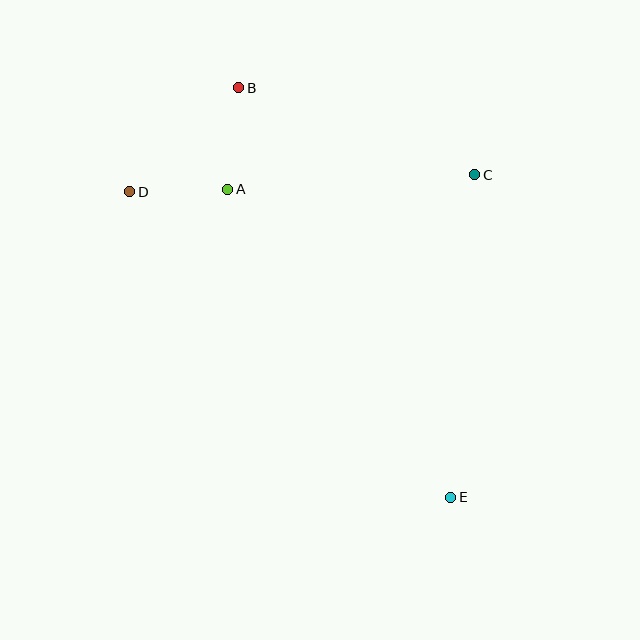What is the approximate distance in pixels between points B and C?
The distance between B and C is approximately 252 pixels.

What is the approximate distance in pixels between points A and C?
The distance between A and C is approximately 248 pixels.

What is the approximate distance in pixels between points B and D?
The distance between B and D is approximately 151 pixels.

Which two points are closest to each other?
Points A and D are closest to each other.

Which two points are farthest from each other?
Points B and E are farthest from each other.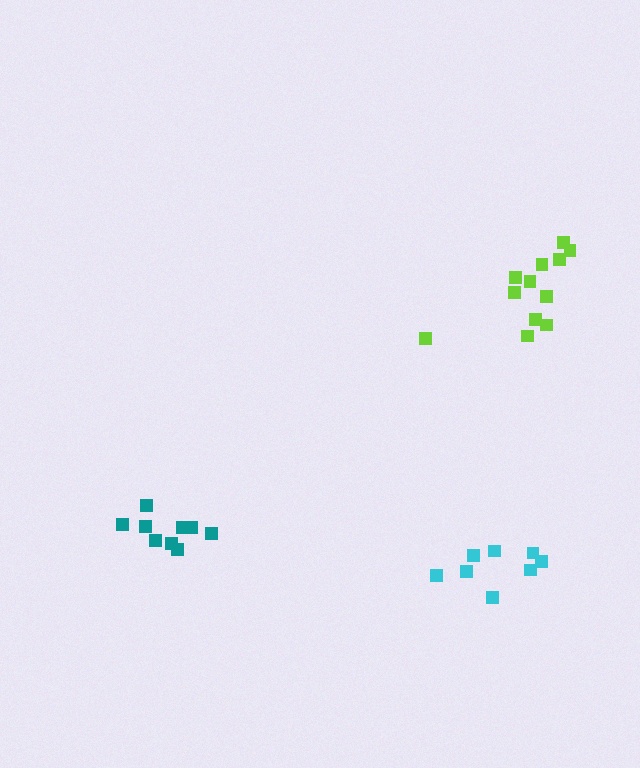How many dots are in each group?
Group 1: 12 dots, Group 2: 8 dots, Group 3: 9 dots (29 total).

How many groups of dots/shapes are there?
There are 3 groups.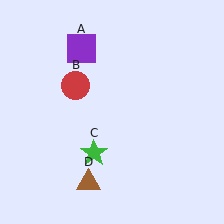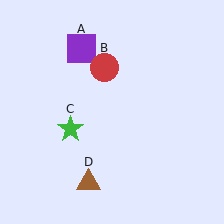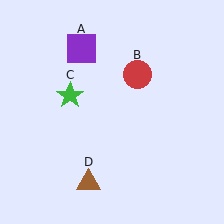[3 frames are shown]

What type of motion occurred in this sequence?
The red circle (object B), green star (object C) rotated clockwise around the center of the scene.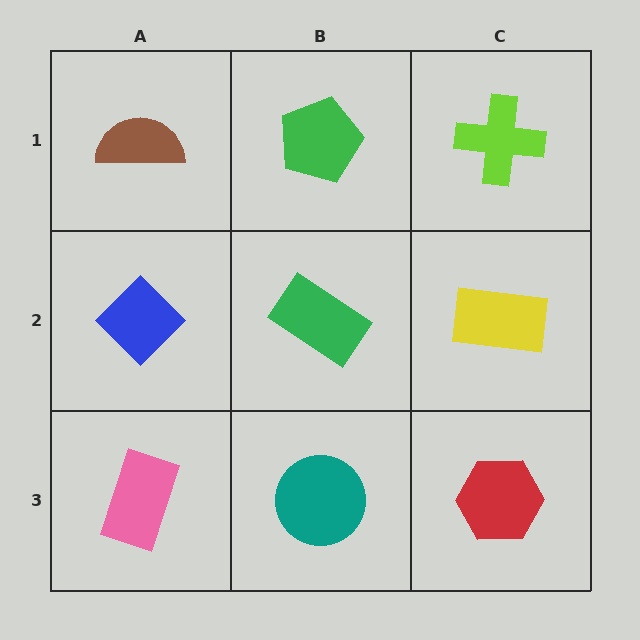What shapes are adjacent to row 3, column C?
A yellow rectangle (row 2, column C), a teal circle (row 3, column B).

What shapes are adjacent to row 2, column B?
A green pentagon (row 1, column B), a teal circle (row 3, column B), a blue diamond (row 2, column A), a yellow rectangle (row 2, column C).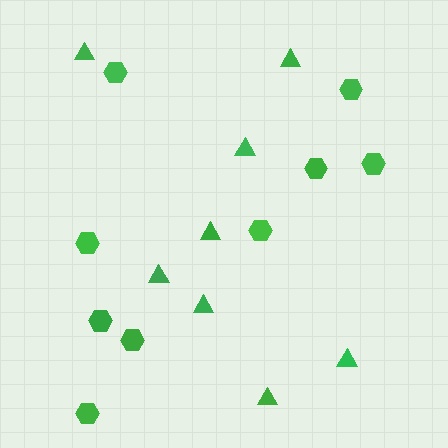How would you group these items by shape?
There are 2 groups: one group of hexagons (9) and one group of triangles (8).